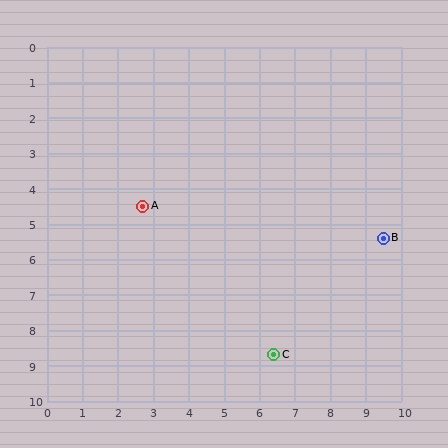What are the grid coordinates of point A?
Point A is at approximately (2.7, 4.5).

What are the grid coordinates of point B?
Point B is at approximately (9.5, 5.4).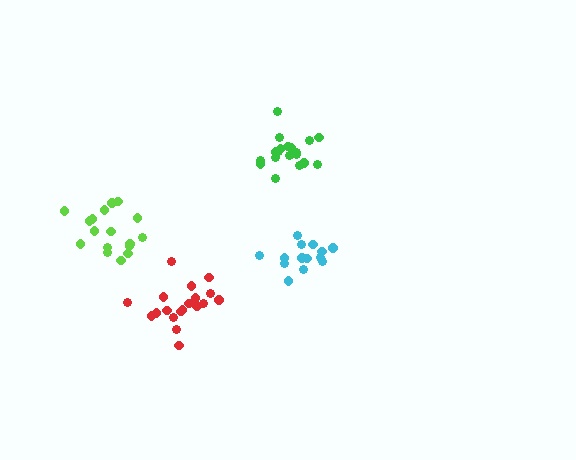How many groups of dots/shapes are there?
There are 4 groups.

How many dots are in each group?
Group 1: 14 dots, Group 2: 17 dots, Group 3: 19 dots, Group 4: 19 dots (69 total).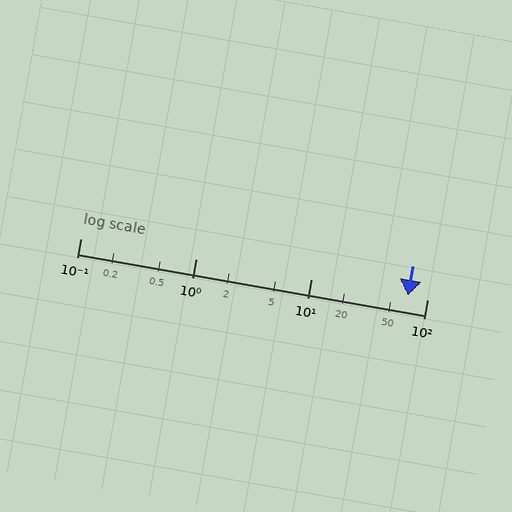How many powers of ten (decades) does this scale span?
The scale spans 3 decades, from 0.1 to 100.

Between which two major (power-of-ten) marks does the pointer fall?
The pointer is between 10 and 100.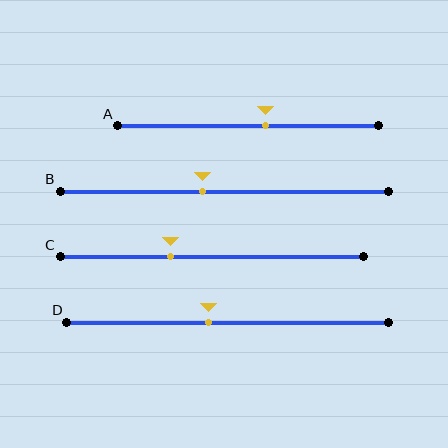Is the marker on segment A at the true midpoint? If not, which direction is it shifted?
No, the marker on segment A is shifted to the right by about 6% of the segment length.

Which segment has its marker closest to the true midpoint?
Segment D has its marker closest to the true midpoint.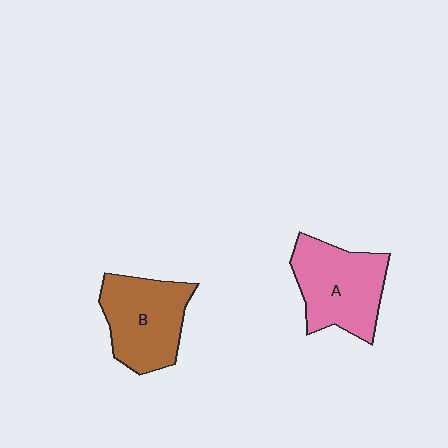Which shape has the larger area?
Shape A (pink).